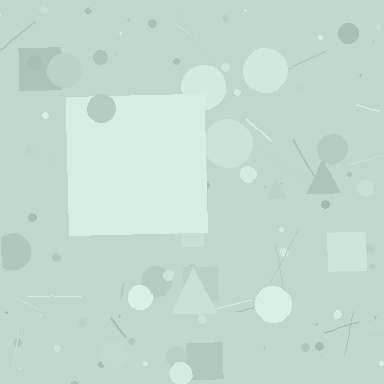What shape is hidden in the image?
A square is hidden in the image.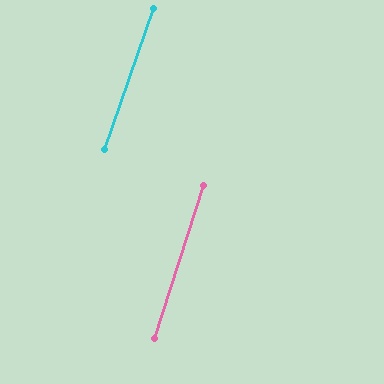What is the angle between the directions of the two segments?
Approximately 1 degree.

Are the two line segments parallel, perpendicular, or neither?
Parallel — their directions differ by only 1.2°.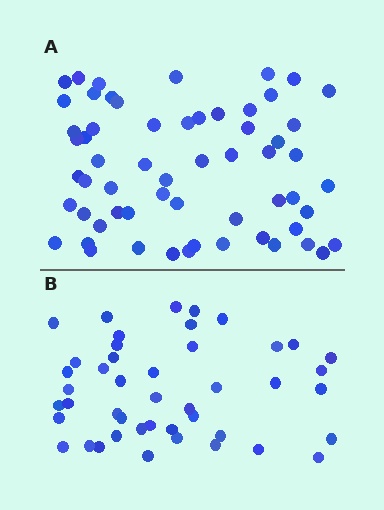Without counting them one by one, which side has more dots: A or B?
Region A (the top region) has more dots.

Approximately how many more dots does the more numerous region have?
Region A has approximately 15 more dots than region B.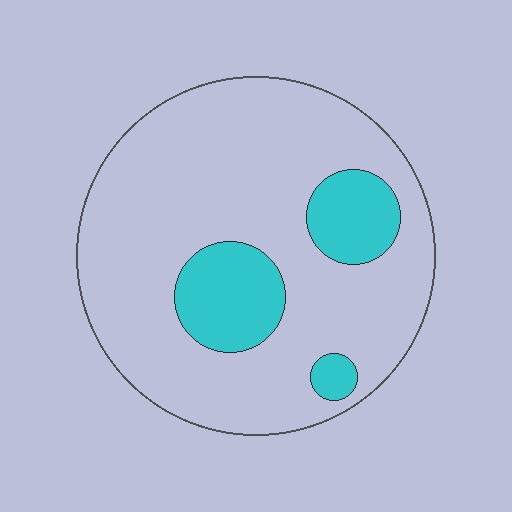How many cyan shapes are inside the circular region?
3.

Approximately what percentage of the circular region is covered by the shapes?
Approximately 20%.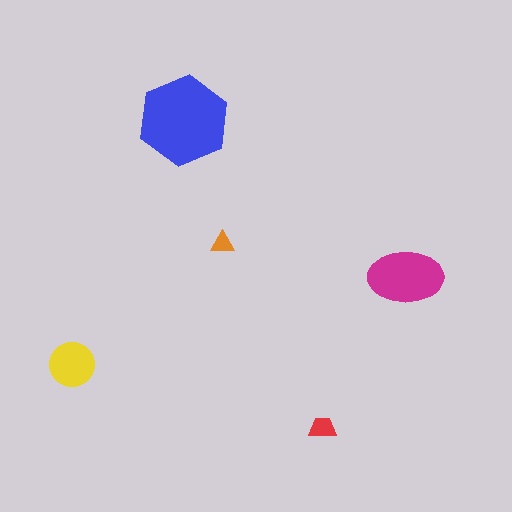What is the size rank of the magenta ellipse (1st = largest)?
2nd.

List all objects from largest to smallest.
The blue hexagon, the magenta ellipse, the yellow circle, the red trapezoid, the orange triangle.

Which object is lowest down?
The red trapezoid is bottommost.